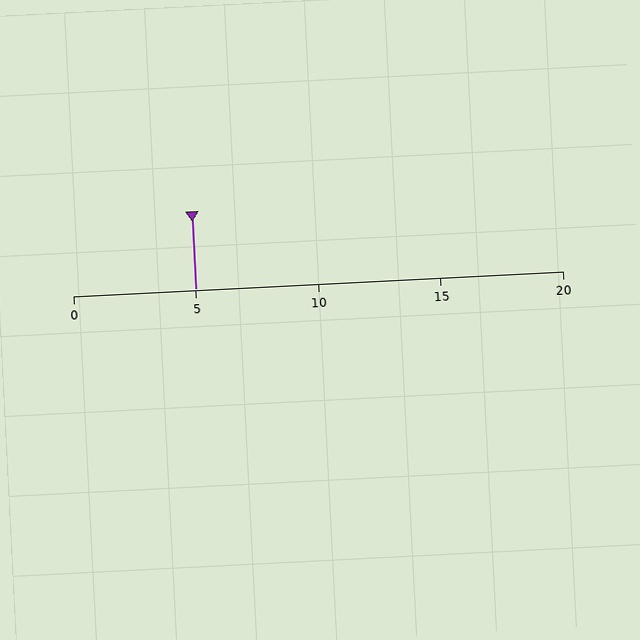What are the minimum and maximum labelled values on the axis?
The axis runs from 0 to 20.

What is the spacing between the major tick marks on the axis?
The major ticks are spaced 5 apart.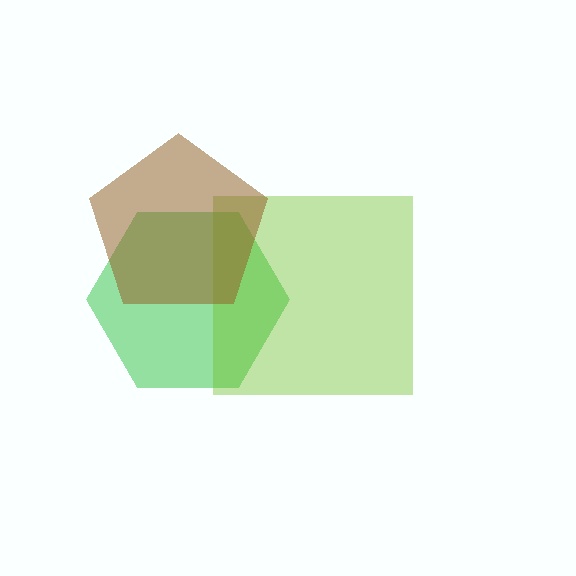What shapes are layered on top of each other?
The layered shapes are: a green hexagon, a lime square, a brown pentagon.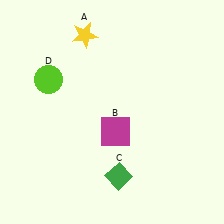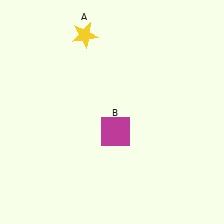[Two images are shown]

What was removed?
The lime circle (D), the green diamond (C) were removed in Image 2.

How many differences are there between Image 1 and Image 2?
There are 2 differences between the two images.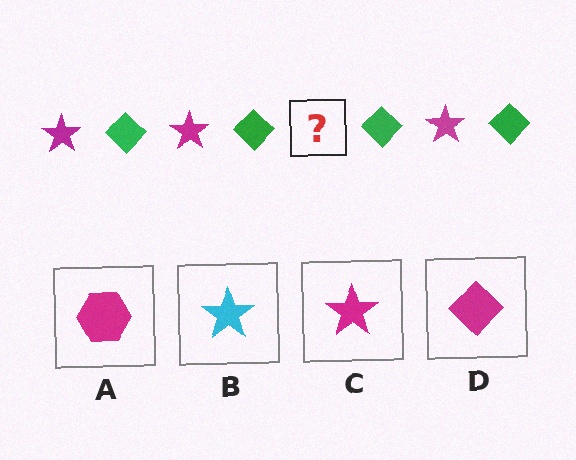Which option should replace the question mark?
Option C.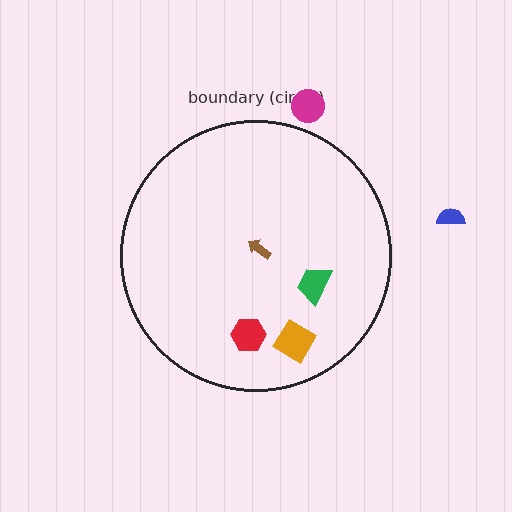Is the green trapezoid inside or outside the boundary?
Inside.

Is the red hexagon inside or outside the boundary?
Inside.